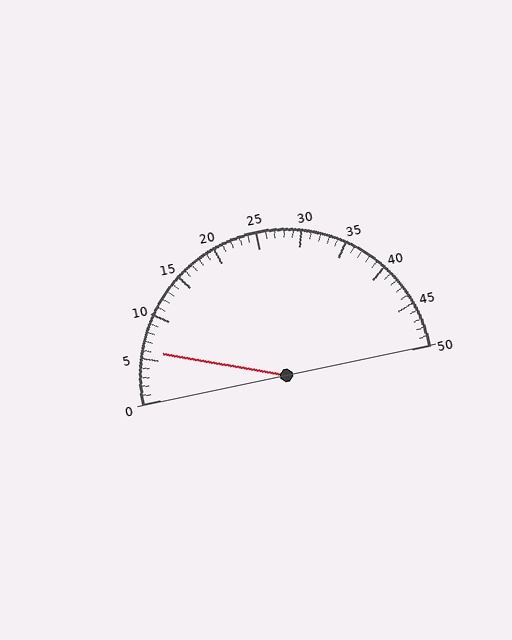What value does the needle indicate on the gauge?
The needle indicates approximately 6.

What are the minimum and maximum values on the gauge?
The gauge ranges from 0 to 50.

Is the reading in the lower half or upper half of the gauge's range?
The reading is in the lower half of the range (0 to 50).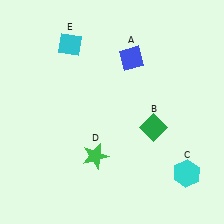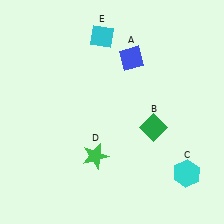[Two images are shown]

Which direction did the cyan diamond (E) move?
The cyan diamond (E) moved right.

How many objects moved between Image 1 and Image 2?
1 object moved between the two images.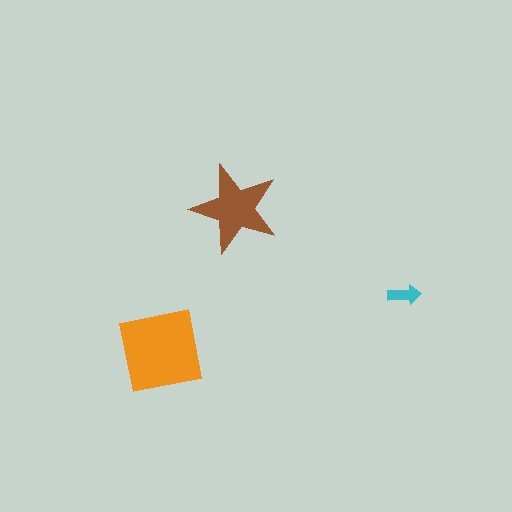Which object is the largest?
The orange square.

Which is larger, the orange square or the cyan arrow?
The orange square.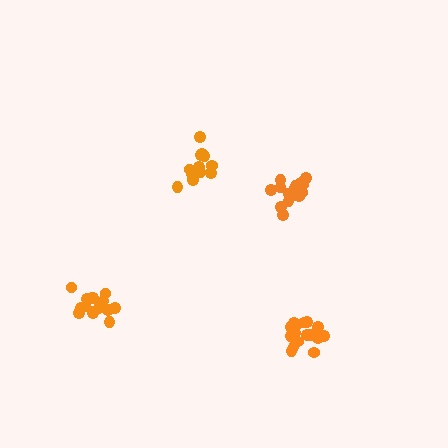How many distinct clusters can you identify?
There are 4 distinct clusters.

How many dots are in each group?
Group 1: 17 dots, Group 2: 12 dots, Group 3: 17 dots, Group 4: 17 dots (63 total).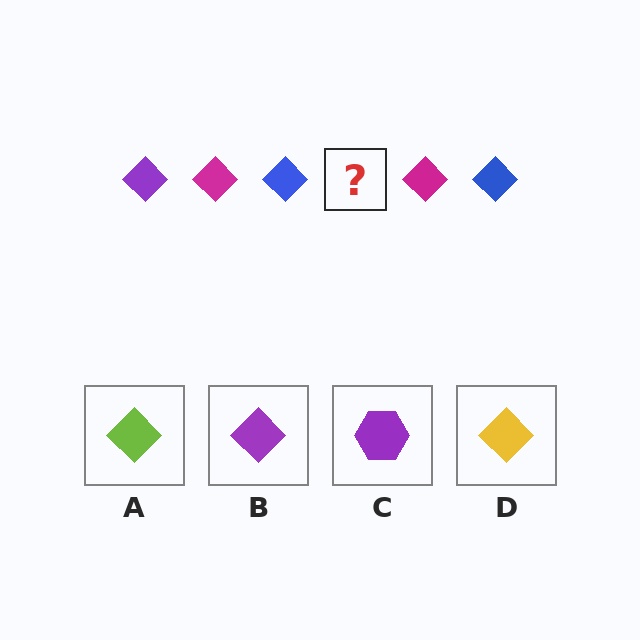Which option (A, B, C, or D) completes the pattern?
B.